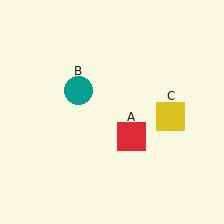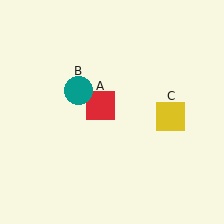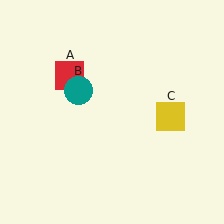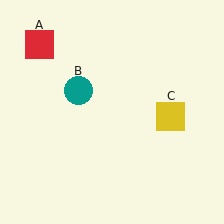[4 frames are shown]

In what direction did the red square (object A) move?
The red square (object A) moved up and to the left.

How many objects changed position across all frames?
1 object changed position: red square (object A).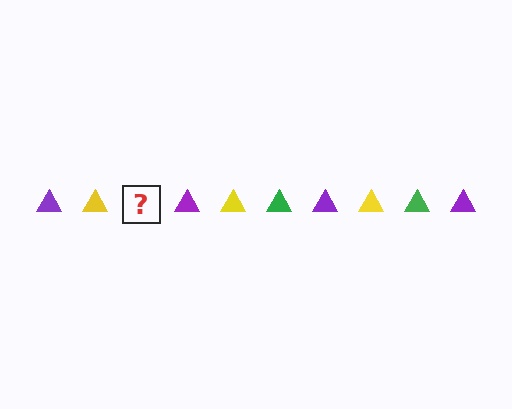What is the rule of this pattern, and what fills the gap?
The rule is that the pattern cycles through purple, yellow, green triangles. The gap should be filled with a green triangle.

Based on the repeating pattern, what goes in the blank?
The blank should be a green triangle.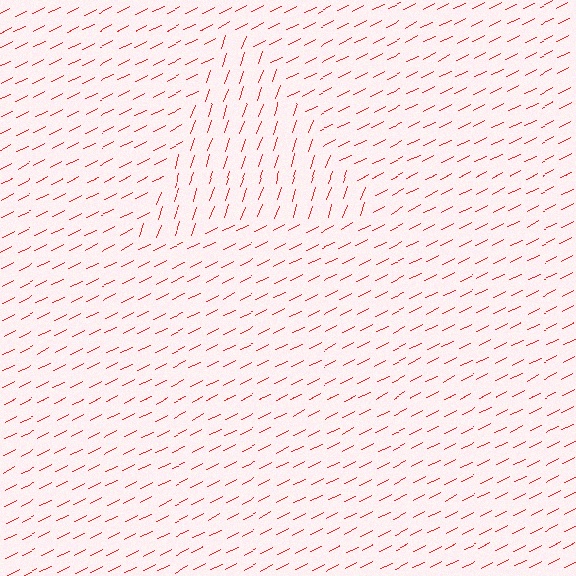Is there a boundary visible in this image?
Yes, there is a texture boundary formed by a change in line orientation.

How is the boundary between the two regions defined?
The boundary is defined purely by a change in line orientation (approximately 45 degrees difference). All lines are the same color and thickness.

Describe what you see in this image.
The image is filled with small red line segments. A triangle region in the image has lines oriented differently from the surrounding lines, creating a visible texture boundary.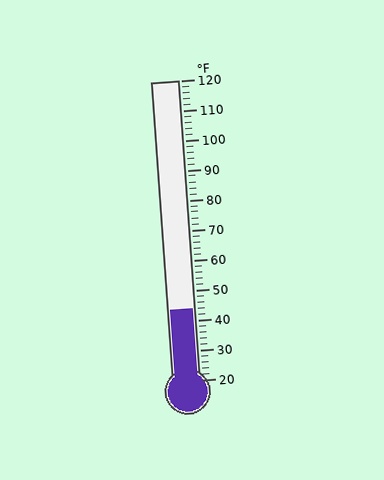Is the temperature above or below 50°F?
The temperature is below 50°F.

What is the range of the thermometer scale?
The thermometer scale ranges from 20°F to 120°F.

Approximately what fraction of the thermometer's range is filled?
The thermometer is filled to approximately 25% of its range.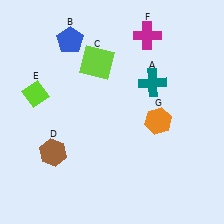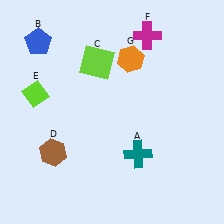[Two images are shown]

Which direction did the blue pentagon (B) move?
The blue pentagon (B) moved left.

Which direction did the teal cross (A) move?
The teal cross (A) moved down.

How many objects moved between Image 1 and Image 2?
3 objects moved between the two images.